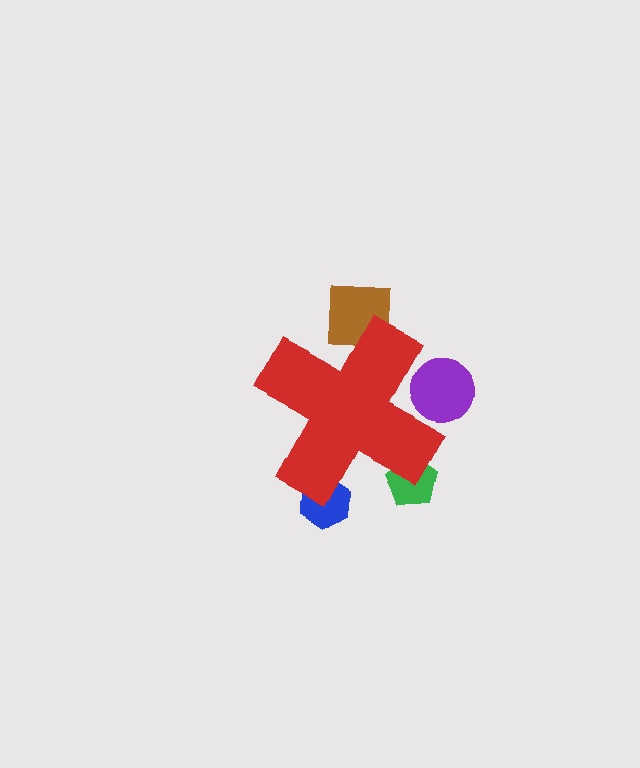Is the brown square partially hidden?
Yes, the brown square is partially hidden behind the red cross.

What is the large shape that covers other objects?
A red cross.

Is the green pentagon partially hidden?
Yes, the green pentagon is partially hidden behind the red cross.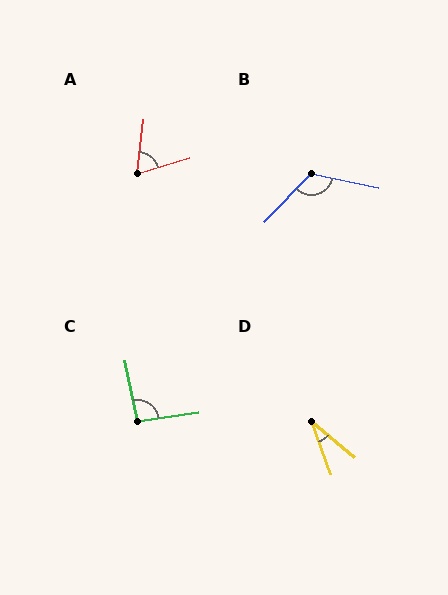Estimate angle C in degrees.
Approximately 93 degrees.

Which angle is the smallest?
D, at approximately 31 degrees.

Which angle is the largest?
B, at approximately 123 degrees.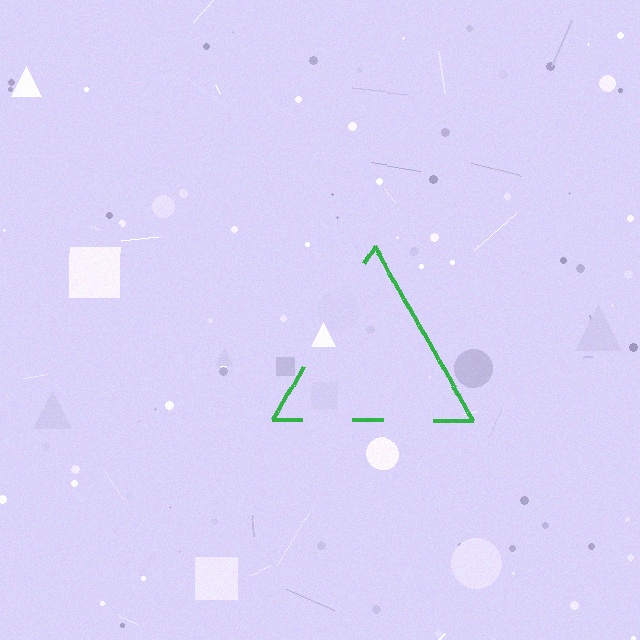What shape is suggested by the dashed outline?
The dashed outline suggests a triangle.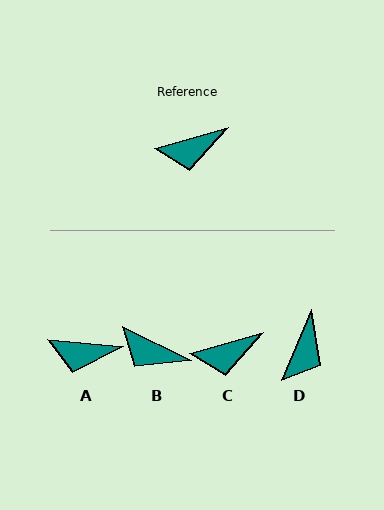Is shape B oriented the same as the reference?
No, it is off by about 42 degrees.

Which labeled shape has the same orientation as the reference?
C.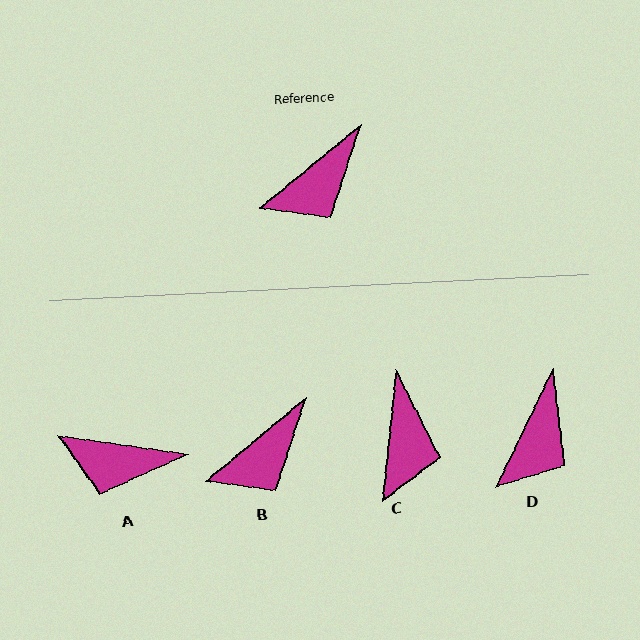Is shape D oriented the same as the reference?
No, it is off by about 25 degrees.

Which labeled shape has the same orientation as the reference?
B.